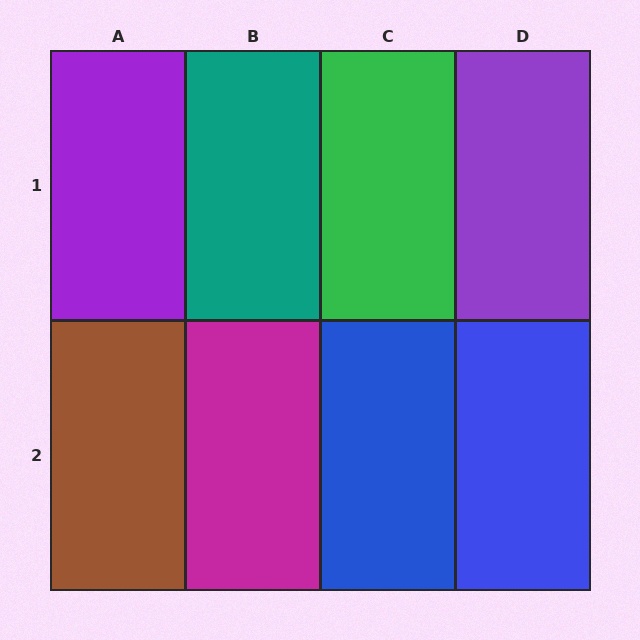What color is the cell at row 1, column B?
Teal.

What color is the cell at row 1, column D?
Purple.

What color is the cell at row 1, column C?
Green.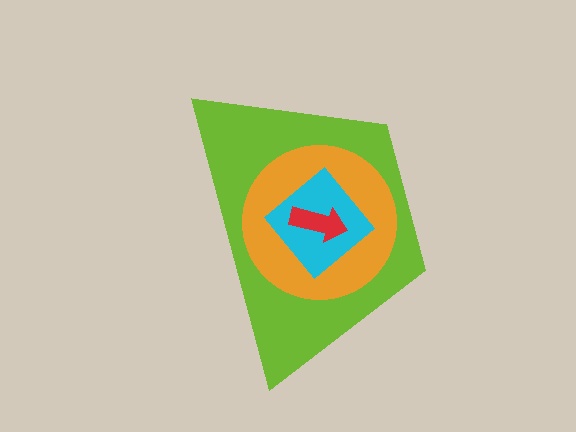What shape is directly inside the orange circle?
The cyan diamond.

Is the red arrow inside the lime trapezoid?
Yes.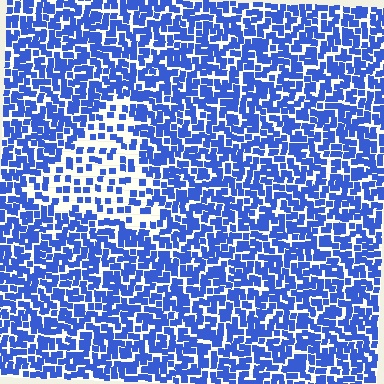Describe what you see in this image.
The image contains small blue elements arranged at two different densities. A triangle-shaped region is visible where the elements are less densely packed than the surrounding area.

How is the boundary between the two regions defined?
The boundary is defined by a change in element density (approximately 2.3x ratio). All elements are the same color, size, and shape.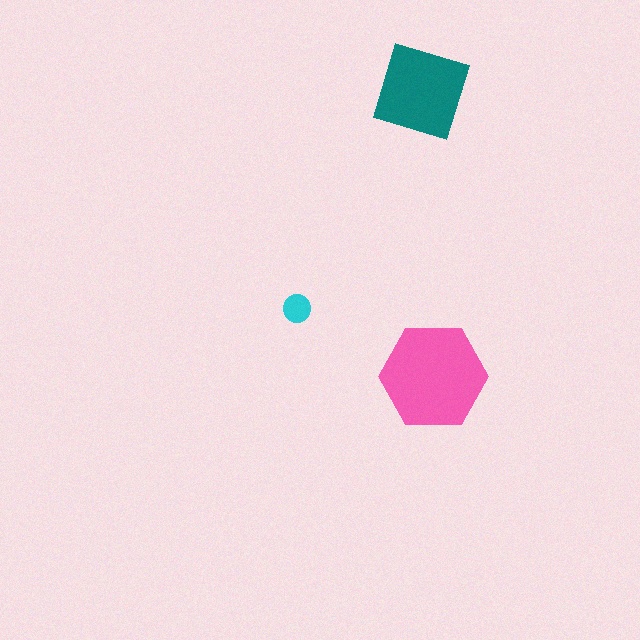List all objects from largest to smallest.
The pink hexagon, the teal diamond, the cyan circle.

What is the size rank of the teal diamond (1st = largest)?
2nd.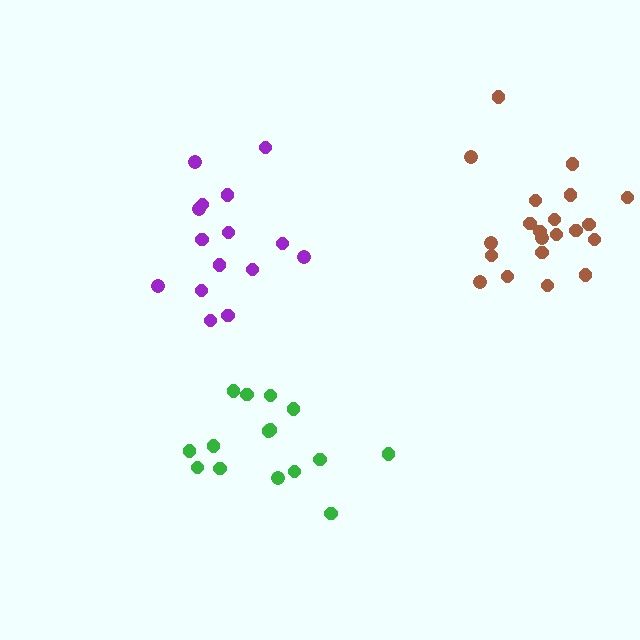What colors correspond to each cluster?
The clusters are colored: brown, purple, green.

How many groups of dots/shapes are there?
There are 3 groups.